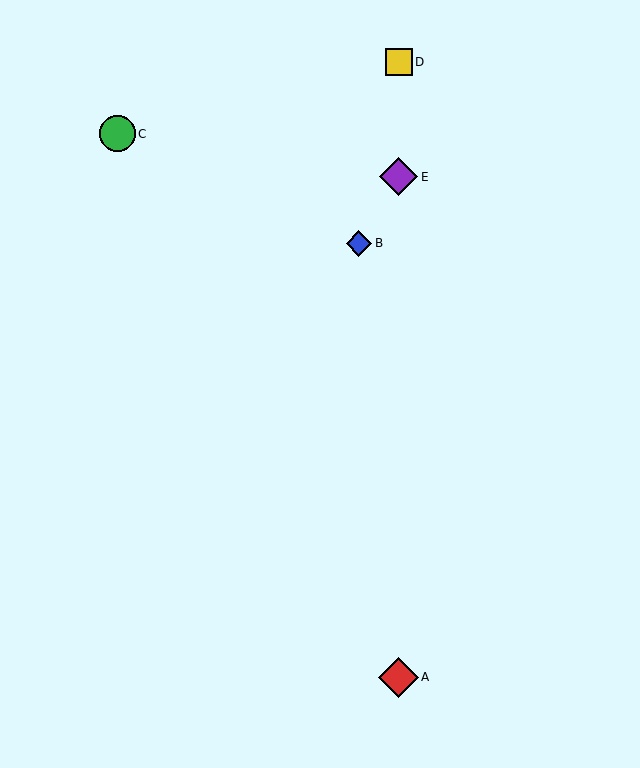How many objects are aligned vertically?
3 objects (A, D, E) are aligned vertically.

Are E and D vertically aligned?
Yes, both are at x≈399.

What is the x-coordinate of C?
Object C is at x≈117.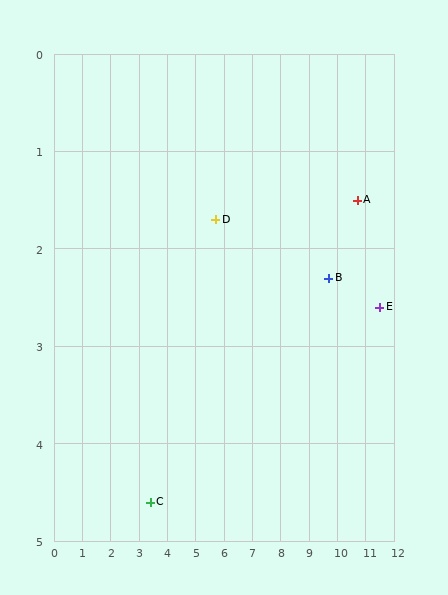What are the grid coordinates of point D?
Point D is at approximately (5.7, 1.7).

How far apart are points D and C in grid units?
Points D and C are about 3.7 grid units apart.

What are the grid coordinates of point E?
Point E is at approximately (11.5, 2.6).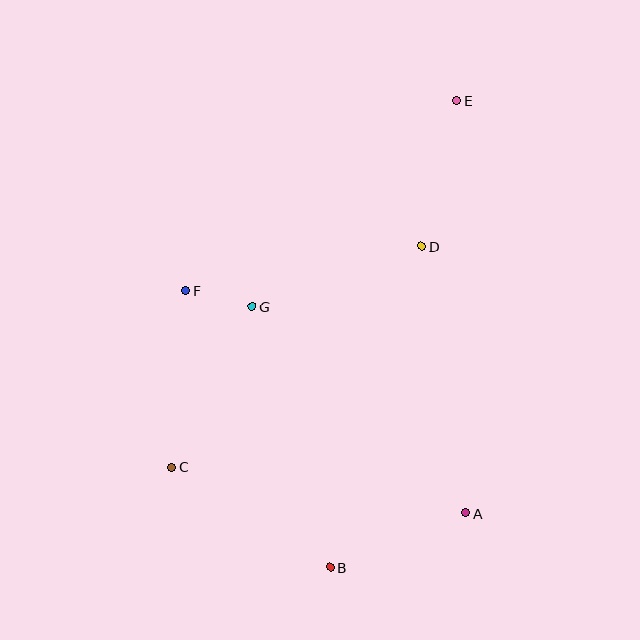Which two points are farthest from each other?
Points B and E are farthest from each other.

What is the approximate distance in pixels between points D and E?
The distance between D and E is approximately 150 pixels.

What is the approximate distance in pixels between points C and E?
The distance between C and E is approximately 464 pixels.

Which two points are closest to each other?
Points F and G are closest to each other.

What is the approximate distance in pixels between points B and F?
The distance between B and F is approximately 313 pixels.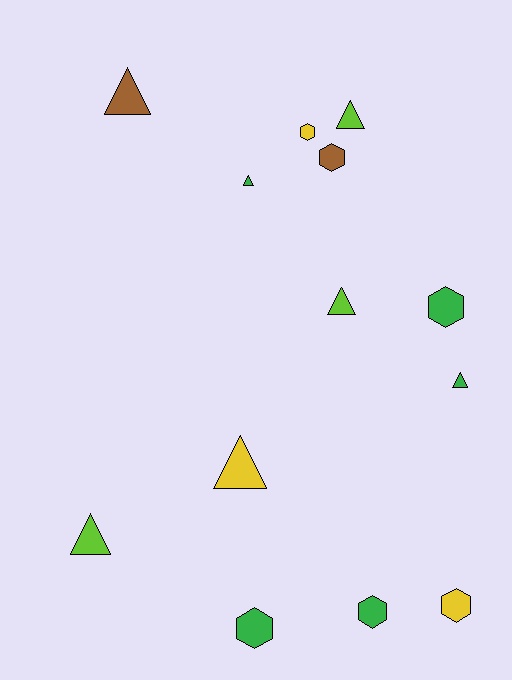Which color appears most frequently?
Green, with 5 objects.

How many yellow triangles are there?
There is 1 yellow triangle.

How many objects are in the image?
There are 13 objects.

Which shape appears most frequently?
Triangle, with 7 objects.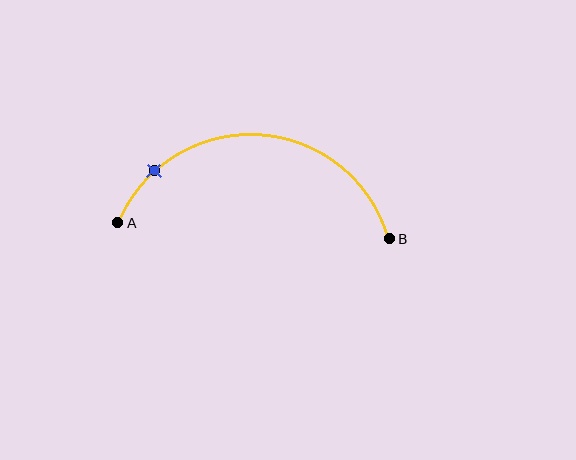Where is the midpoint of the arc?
The arc midpoint is the point on the curve farthest from the straight line joining A and B. It sits above that line.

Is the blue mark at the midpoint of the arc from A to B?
No. The blue mark lies on the arc but is closer to endpoint A. The arc midpoint would be at the point on the curve equidistant along the arc from both A and B.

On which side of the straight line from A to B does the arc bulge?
The arc bulges above the straight line connecting A and B.